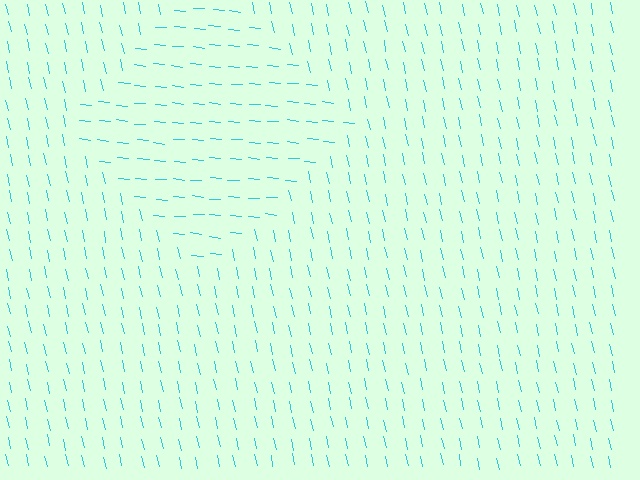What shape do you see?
I see a diamond.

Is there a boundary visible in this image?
Yes, there is a texture boundary formed by a change in line orientation.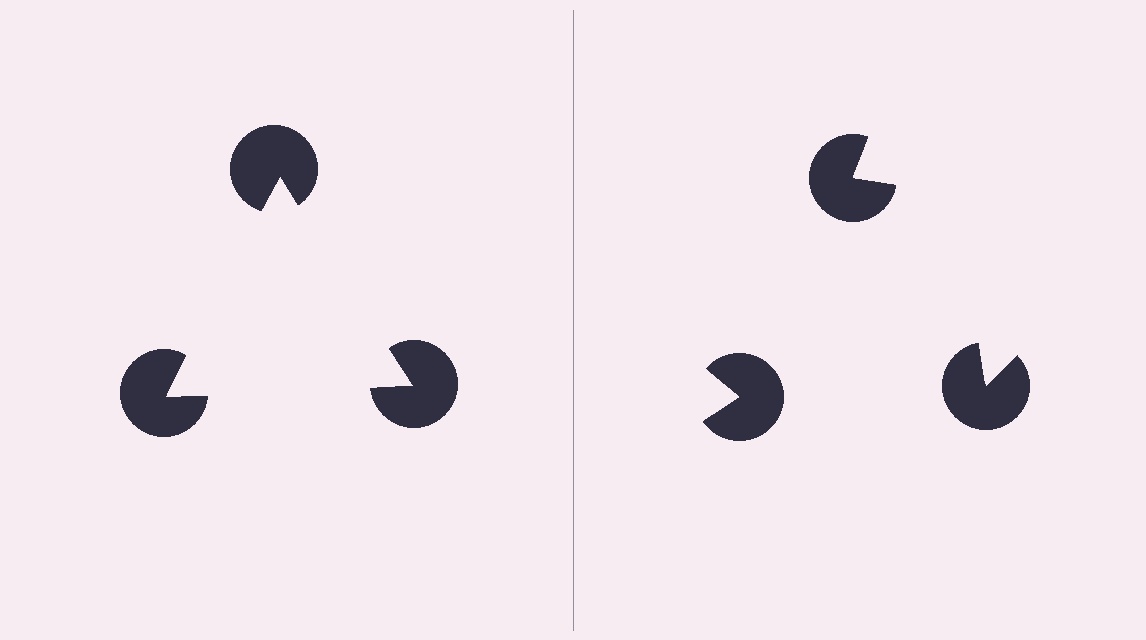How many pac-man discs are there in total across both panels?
6 — 3 on each side.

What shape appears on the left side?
An illusory triangle.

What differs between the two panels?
The pac-man discs are positioned identically on both sides; only the wedge orientations differ. On the left they align to a triangle; on the right they are misaligned.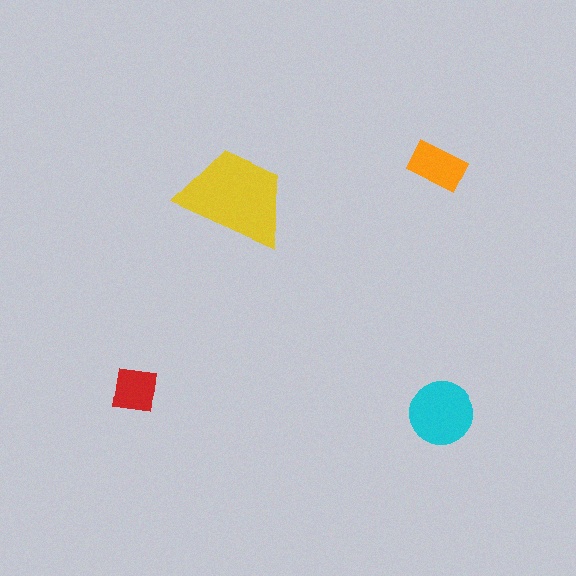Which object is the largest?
The yellow trapezoid.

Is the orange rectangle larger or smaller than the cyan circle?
Smaller.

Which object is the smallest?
The red square.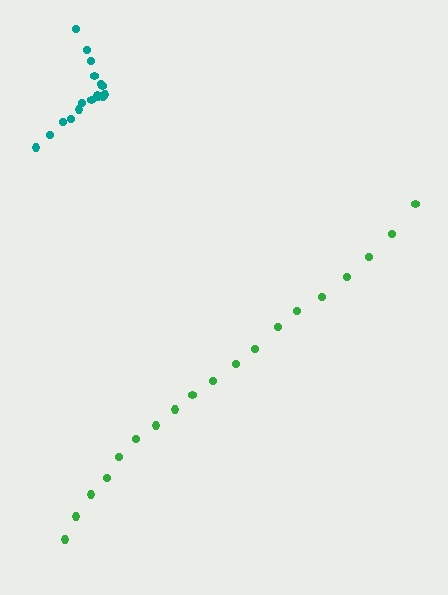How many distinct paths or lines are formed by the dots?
There are 2 distinct paths.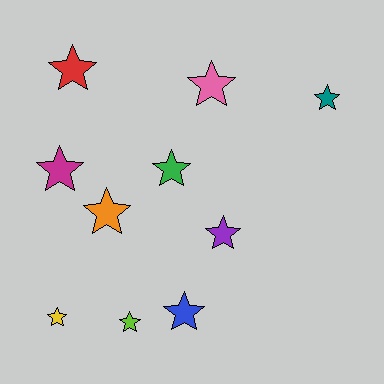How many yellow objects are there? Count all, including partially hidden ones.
There is 1 yellow object.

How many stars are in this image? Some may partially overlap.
There are 10 stars.